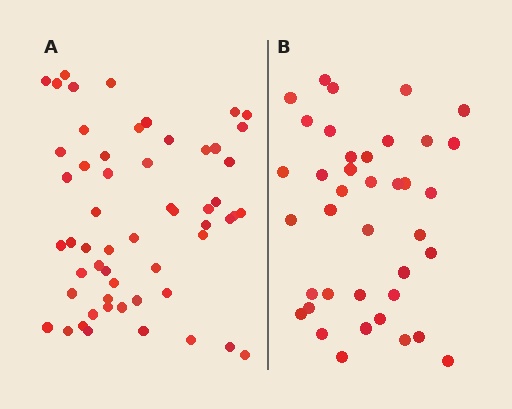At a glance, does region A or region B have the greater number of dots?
Region A (the left region) has more dots.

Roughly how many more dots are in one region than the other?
Region A has approximately 15 more dots than region B.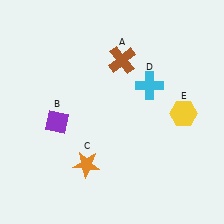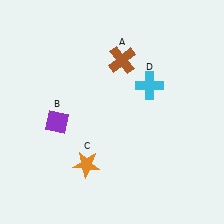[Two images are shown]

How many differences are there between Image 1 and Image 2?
There is 1 difference between the two images.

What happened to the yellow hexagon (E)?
The yellow hexagon (E) was removed in Image 2. It was in the bottom-right area of Image 1.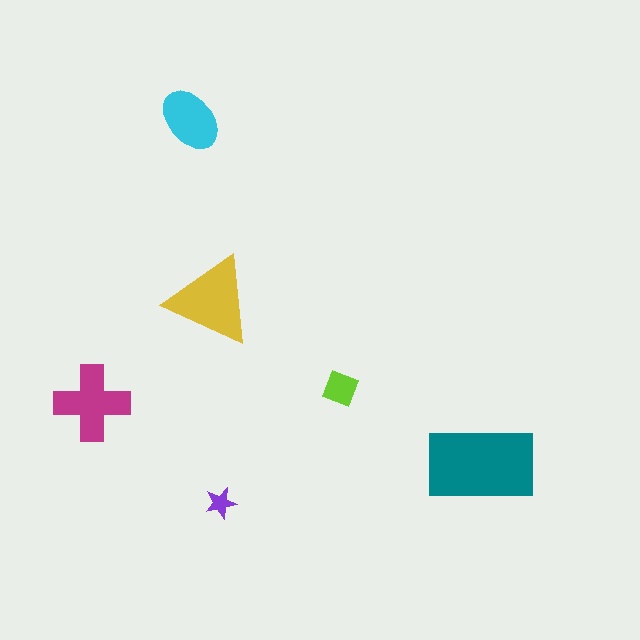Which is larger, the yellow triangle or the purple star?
The yellow triangle.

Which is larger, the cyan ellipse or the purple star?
The cyan ellipse.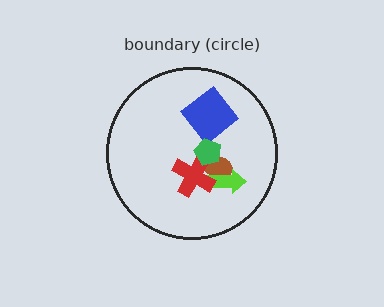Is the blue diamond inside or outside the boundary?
Inside.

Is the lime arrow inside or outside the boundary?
Inside.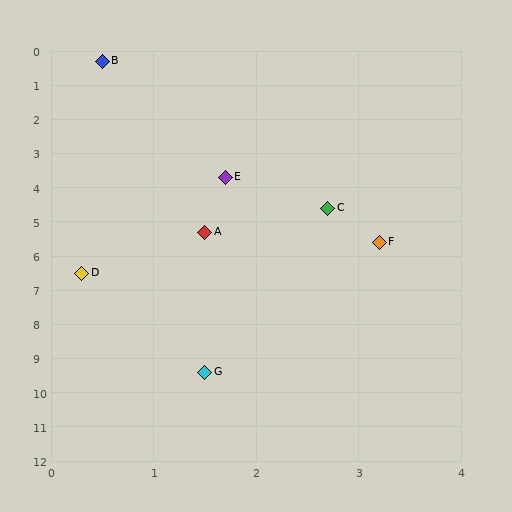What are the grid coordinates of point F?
Point F is at approximately (3.2, 5.6).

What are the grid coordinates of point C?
Point C is at approximately (2.7, 4.6).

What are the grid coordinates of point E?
Point E is at approximately (1.7, 3.7).